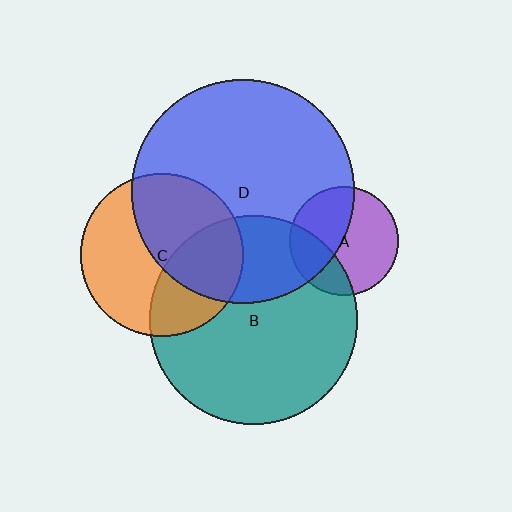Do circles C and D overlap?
Yes.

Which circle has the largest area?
Circle D (blue).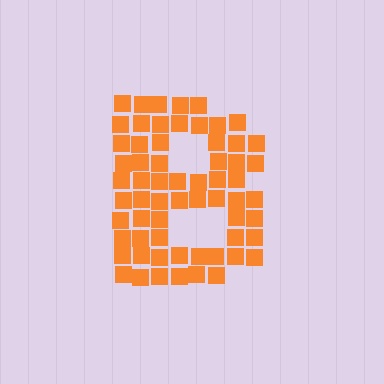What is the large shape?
The large shape is the letter B.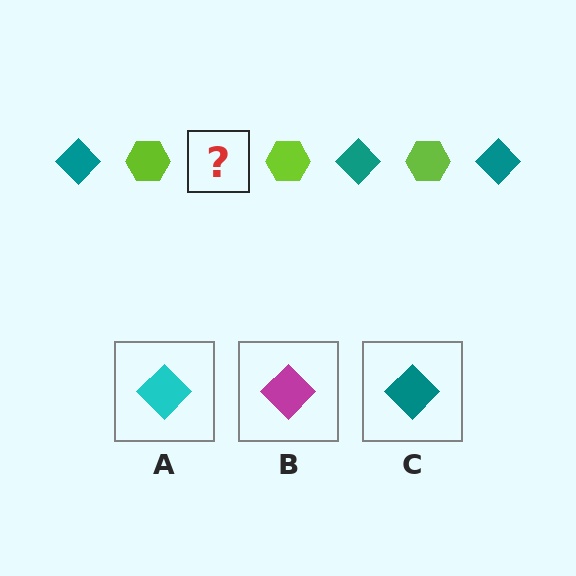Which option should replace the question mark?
Option C.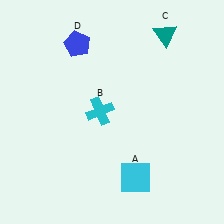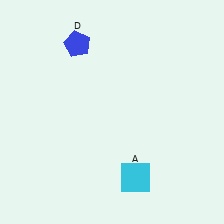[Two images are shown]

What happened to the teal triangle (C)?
The teal triangle (C) was removed in Image 2. It was in the top-right area of Image 1.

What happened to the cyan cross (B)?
The cyan cross (B) was removed in Image 2. It was in the top-left area of Image 1.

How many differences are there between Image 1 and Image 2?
There are 2 differences between the two images.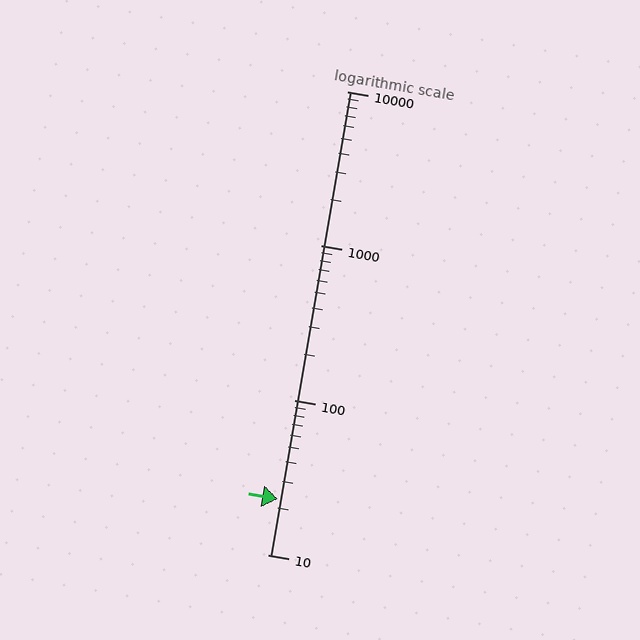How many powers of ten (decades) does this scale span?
The scale spans 3 decades, from 10 to 10000.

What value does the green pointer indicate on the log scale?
The pointer indicates approximately 23.